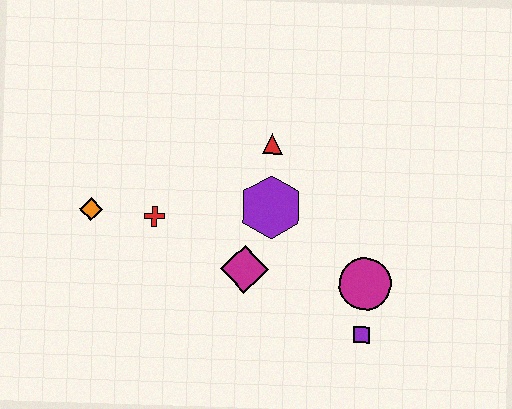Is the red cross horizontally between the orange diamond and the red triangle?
Yes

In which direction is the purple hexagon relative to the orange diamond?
The purple hexagon is to the right of the orange diamond.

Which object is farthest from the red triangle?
The purple square is farthest from the red triangle.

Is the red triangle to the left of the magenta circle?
Yes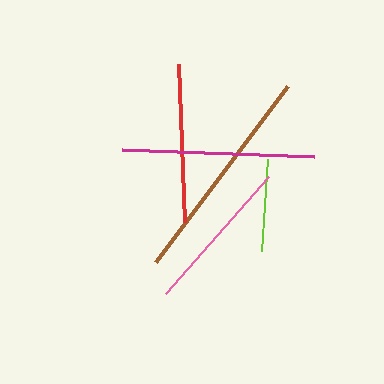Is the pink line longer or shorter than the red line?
The red line is longer than the pink line.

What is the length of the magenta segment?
The magenta segment is approximately 192 pixels long.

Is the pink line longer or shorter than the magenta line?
The magenta line is longer than the pink line.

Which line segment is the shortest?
The lime line is the shortest at approximately 93 pixels.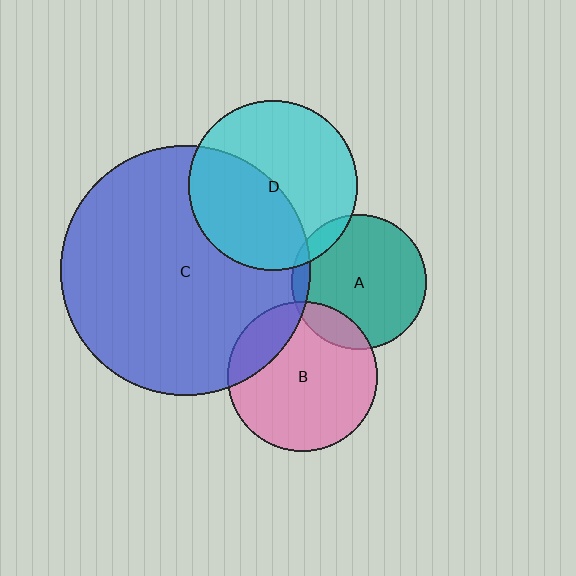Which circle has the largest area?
Circle C (blue).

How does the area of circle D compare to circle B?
Approximately 1.3 times.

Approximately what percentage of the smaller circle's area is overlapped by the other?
Approximately 15%.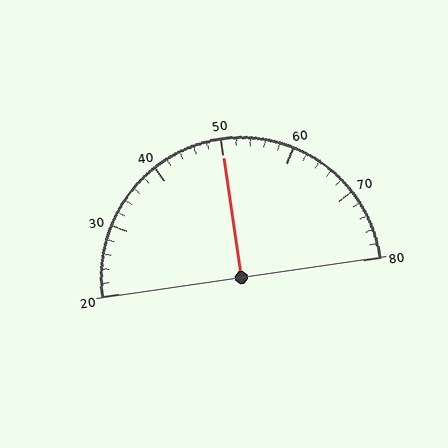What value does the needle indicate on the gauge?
The needle indicates approximately 50.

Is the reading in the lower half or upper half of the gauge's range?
The reading is in the upper half of the range (20 to 80).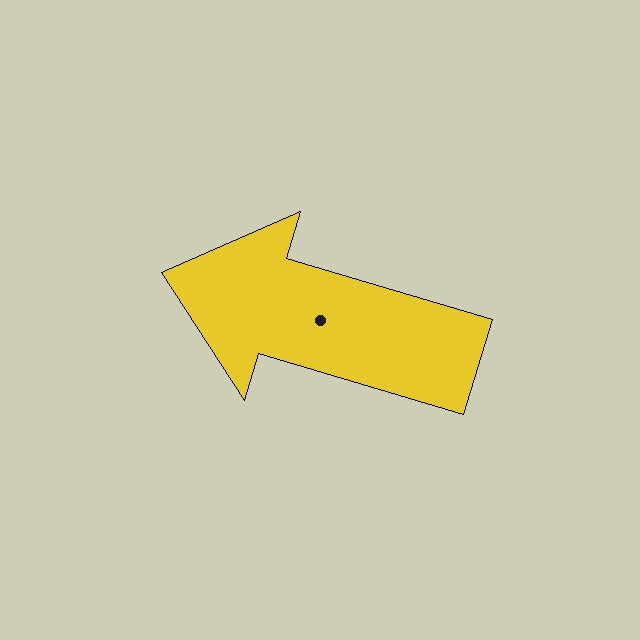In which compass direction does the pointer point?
West.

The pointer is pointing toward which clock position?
Roughly 10 o'clock.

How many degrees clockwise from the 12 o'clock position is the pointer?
Approximately 287 degrees.